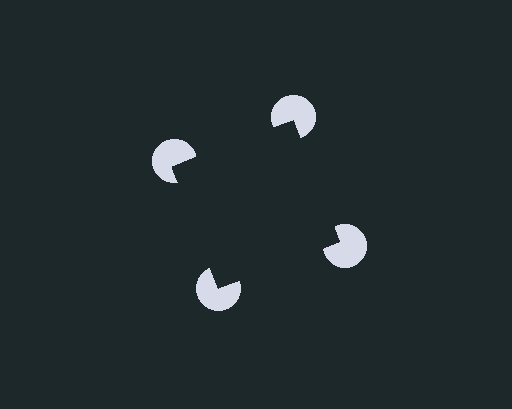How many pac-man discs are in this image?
There are 4 — one at each vertex of the illusory square.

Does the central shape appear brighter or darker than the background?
It typically appears slightly darker than the background, even though no actual brightness change is drawn.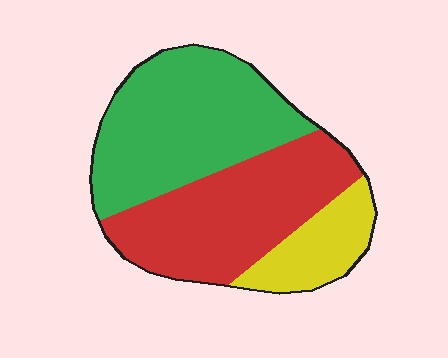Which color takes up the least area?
Yellow, at roughly 15%.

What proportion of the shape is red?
Red takes up about two fifths (2/5) of the shape.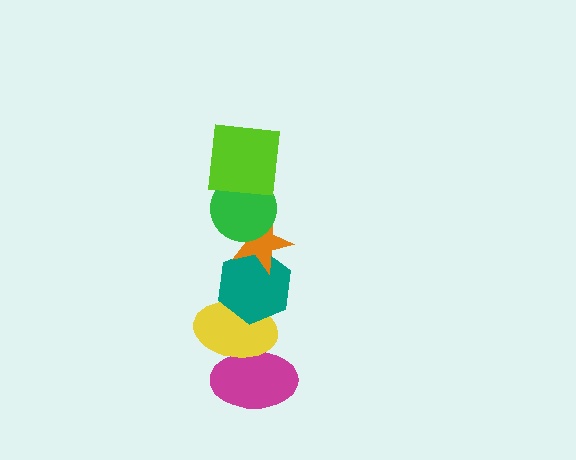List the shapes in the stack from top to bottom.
From top to bottom: the lime square, the green circle, the orange star, the teal hexagon, the yellow ellipse, the magenta ellipse.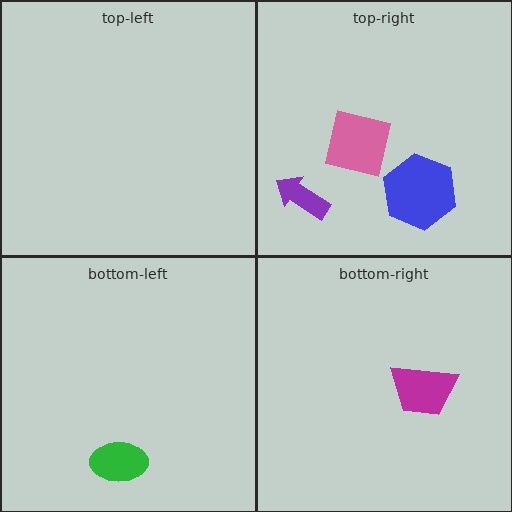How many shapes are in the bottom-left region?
1.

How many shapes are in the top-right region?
3.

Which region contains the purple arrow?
The top-right region.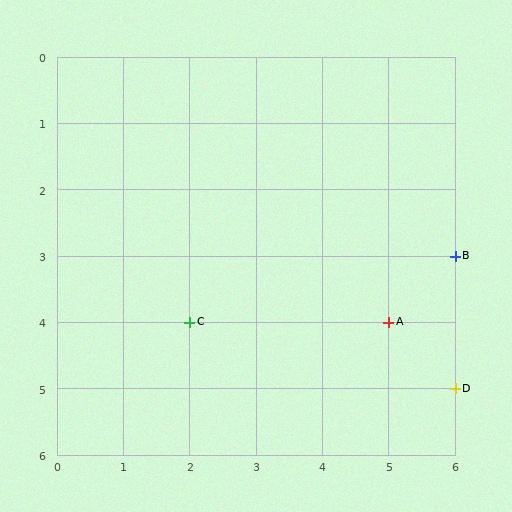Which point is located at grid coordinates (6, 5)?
Point D is at (6, 5).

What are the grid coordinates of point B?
Point B is at grid coordinates (6, 3).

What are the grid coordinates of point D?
Point D is at grid coordinates (6, 5).